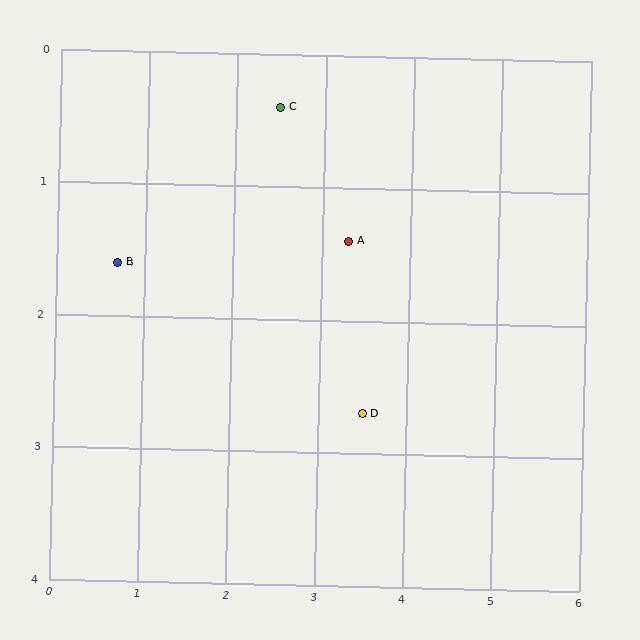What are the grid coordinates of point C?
Point C is at approximately (2.5, 0.4).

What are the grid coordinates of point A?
Point A is at approximately (3.3, 1.4).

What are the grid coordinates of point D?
Point D is at approximately (3.5, 2.7).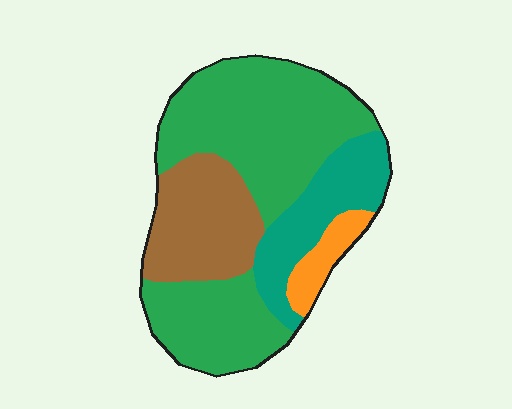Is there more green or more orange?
Green.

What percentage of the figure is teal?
Teal covers about 20% of the figure.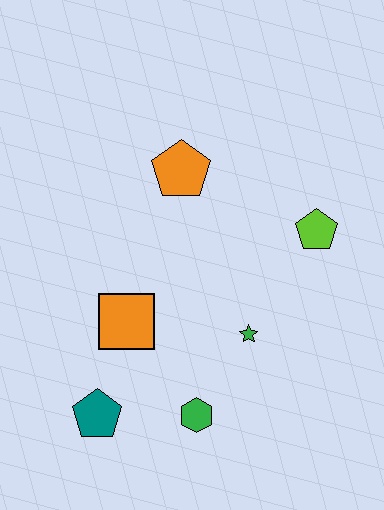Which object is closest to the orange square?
The teal pentagon is closest to the orange square.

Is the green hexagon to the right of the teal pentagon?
Yes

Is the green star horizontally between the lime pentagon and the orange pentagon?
Yes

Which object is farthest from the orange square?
The lime pentagon is farthest from the orange square.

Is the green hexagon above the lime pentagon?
No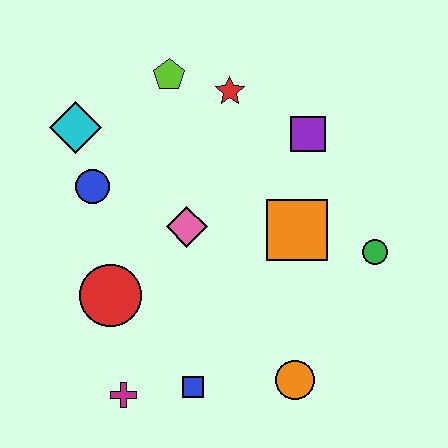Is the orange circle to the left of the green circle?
Yes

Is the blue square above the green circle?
No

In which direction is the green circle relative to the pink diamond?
The green circle is to the right of the pink diamond.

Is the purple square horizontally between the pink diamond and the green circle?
Yes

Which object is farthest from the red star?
The magenta cross is farthest from the red star.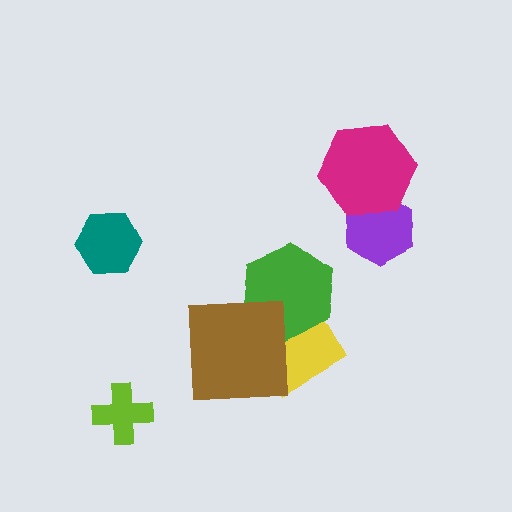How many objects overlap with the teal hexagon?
0 objects overlap with the teal hexagon.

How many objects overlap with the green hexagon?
2 objects overlap with the green hexagon.